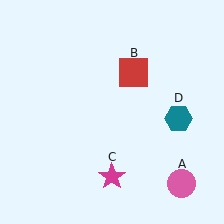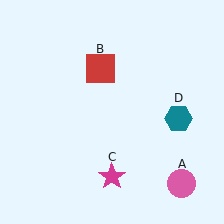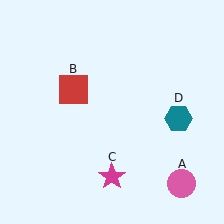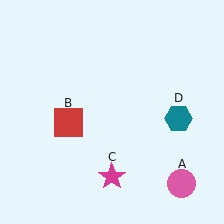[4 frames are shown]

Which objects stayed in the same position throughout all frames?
Pink circle (object A) and magenta star (object C) and teal hexagon (object D) remained stationary.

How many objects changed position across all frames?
1 object changed position: red square (object B).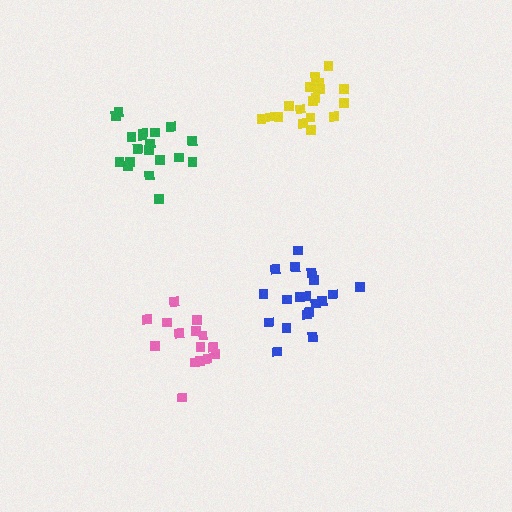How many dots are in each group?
Group 1: 19 dots, Group 2: 15 dots, Group 3: 19 dots, Group 4: 19 dots (72 total).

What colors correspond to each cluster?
The clusters are colored: yellow, pink, blue, green.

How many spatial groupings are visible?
There are 4 spatial groupings.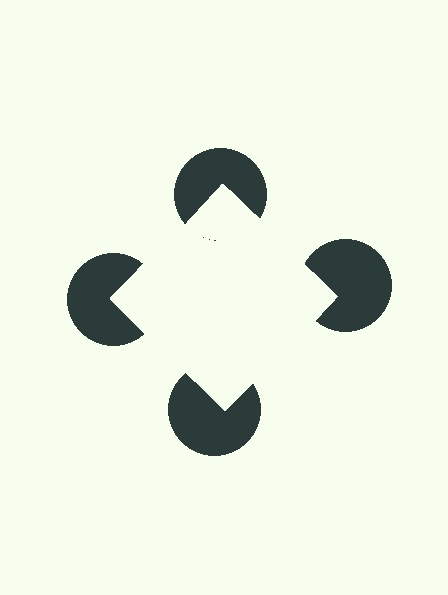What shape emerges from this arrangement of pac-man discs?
An illusory square — its edges are inferred from the aligned wedge cuts in the pac-man discs, not physically drawn.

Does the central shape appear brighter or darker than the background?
It typically appears slightly brighter than the background, even though no actual brightness change is drawn.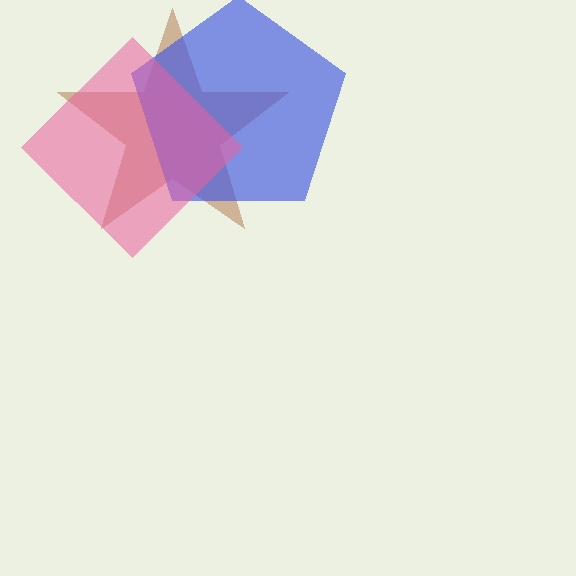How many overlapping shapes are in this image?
There are 3 overlapping shapes in the image.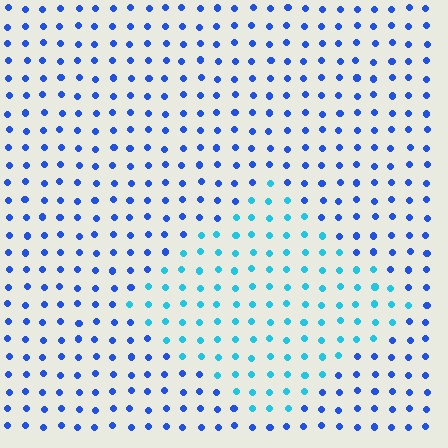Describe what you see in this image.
The image is filled with small blue elements in a uniform arrangement. A diamond-shaped region is visible where the elements are tinted to a slightly different hue, forming a subtle color boundary.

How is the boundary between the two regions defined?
The boundary is defined purely by a slight shift in hue (about 37 degrees). Spacing, size, and orientation are identical on both sides.